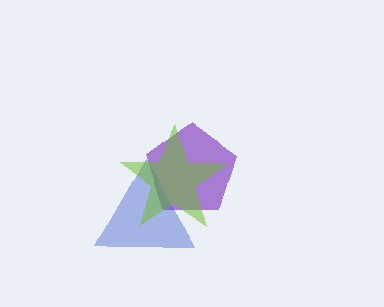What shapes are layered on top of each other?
The layered shapes are: a purple pentagon, a blue triangle, a lime star.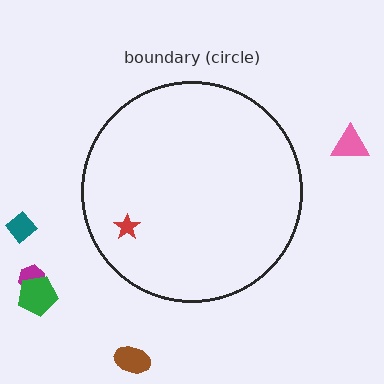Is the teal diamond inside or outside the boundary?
Outside.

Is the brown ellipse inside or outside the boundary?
Outside.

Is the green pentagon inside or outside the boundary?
Outside.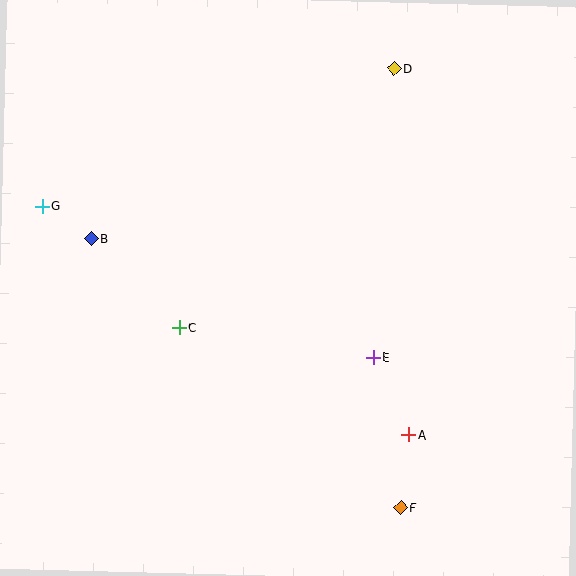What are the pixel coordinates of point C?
Point C is at (179, 328).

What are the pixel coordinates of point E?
Point E is at (373, 358).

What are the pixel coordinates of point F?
Point F is at (400, 508).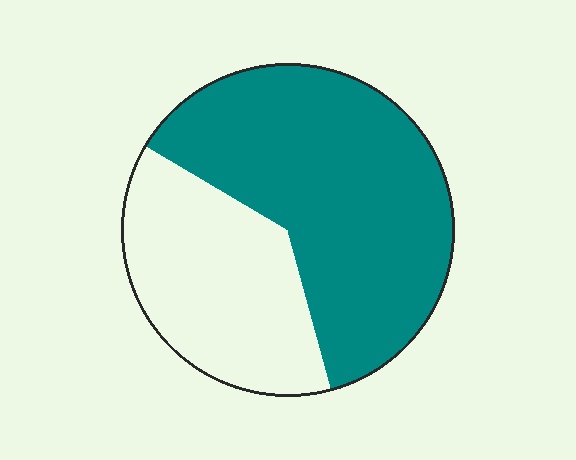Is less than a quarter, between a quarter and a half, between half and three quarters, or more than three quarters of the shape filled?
Between half and three quarters.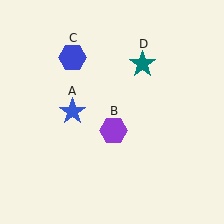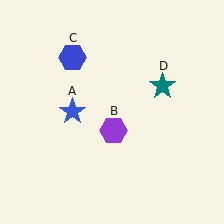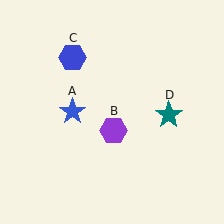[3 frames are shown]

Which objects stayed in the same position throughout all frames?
Blue star (object A) and purple hexagon (object B) and blue hexagon (object C) remained stationary.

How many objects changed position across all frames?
1 object changed position: teal star (object D).